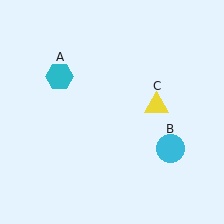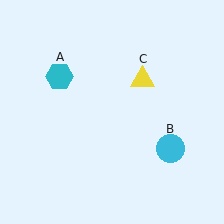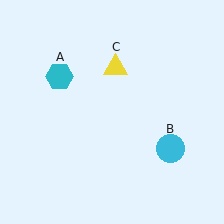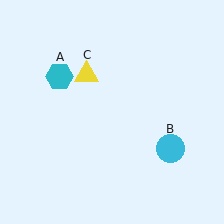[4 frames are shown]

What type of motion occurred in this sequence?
The yellow triangle (object C) rotated counterclockwise around the center of the scene.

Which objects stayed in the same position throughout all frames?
Cyan hexagon (object A) and cyan circle (object B) remained stationary.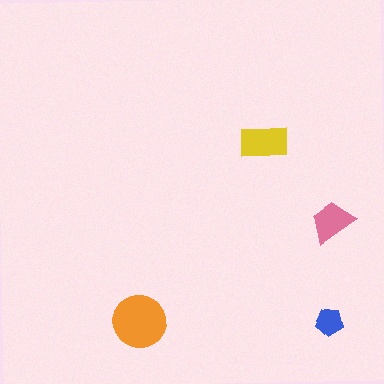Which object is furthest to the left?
The orange circle is leftmost.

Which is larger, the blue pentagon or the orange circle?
The orange circle.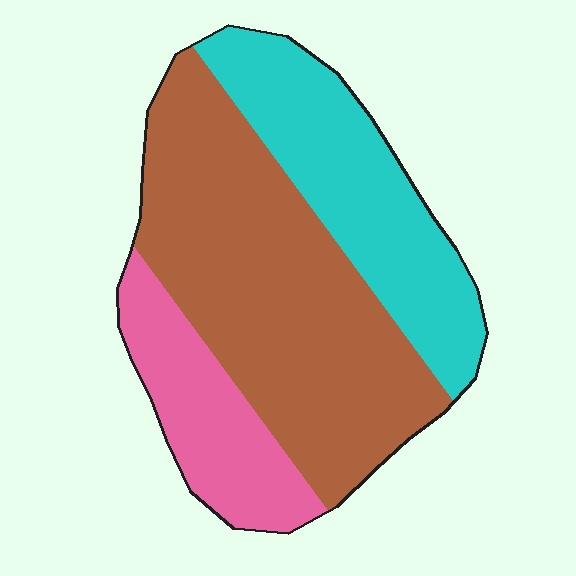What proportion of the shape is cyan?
Cyan covers 29% of the shape.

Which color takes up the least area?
Pink, at roughly 20%.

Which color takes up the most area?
Brown, at roughly 50%.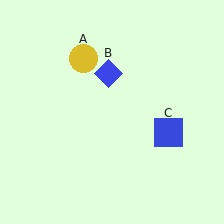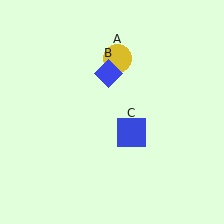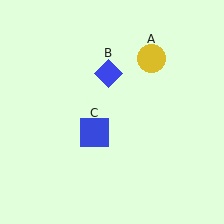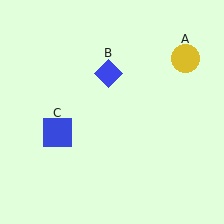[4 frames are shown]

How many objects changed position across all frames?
2 objects changed position: yellow circle (object A), blue square (object C).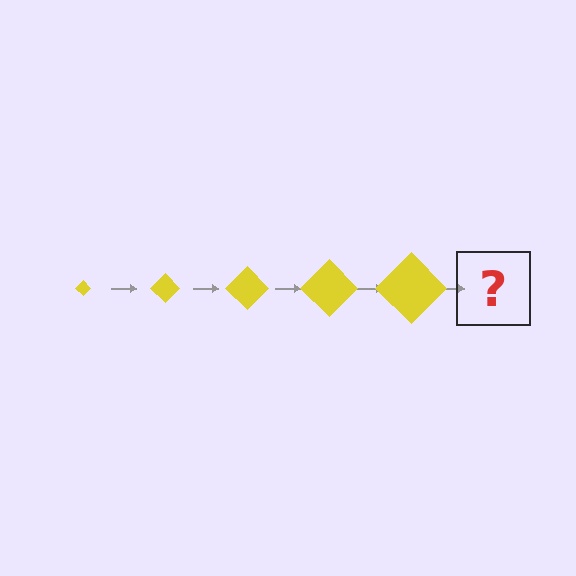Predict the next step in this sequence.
The next step is a yellow diamond, larger than the previous one.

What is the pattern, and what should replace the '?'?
The pattern is that the diamond gets progressively larger each step. The '?' should be a yellow diamond, larger than the previous one.